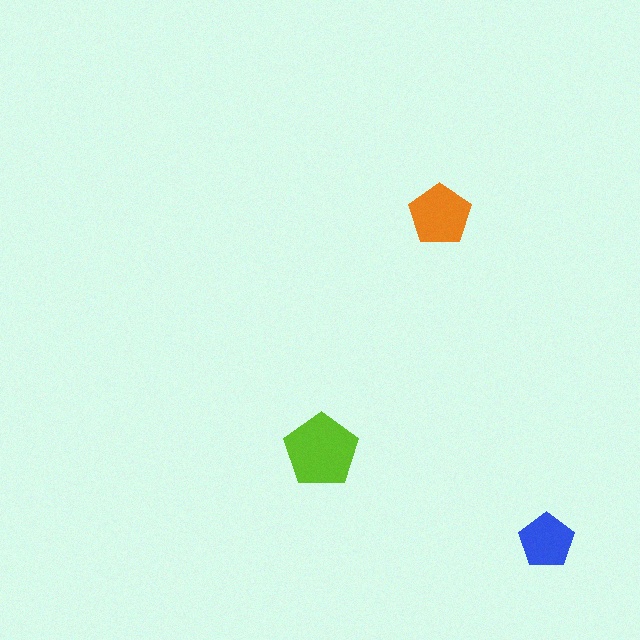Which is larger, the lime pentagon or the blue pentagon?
The lime one.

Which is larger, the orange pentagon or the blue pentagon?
The orange one.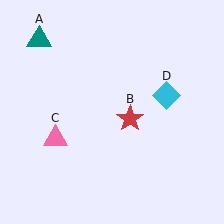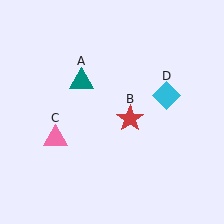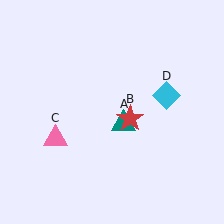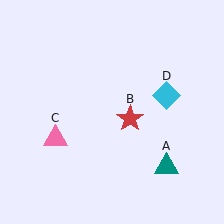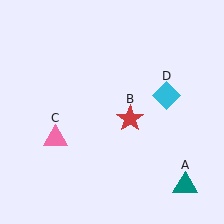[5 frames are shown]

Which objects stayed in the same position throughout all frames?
Red star (object B) and pink triangle (object C) and cyan diamond (object D) remained stationary.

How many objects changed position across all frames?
1 object changed position: teal triangle (object A).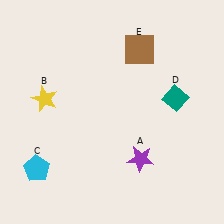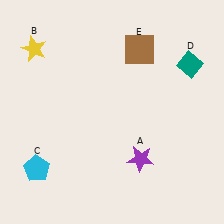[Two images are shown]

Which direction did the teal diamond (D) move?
The teal diamond (D) moved up.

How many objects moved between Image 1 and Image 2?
2 objects moved between the two images.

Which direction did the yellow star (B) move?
The yellow star (B) moved up.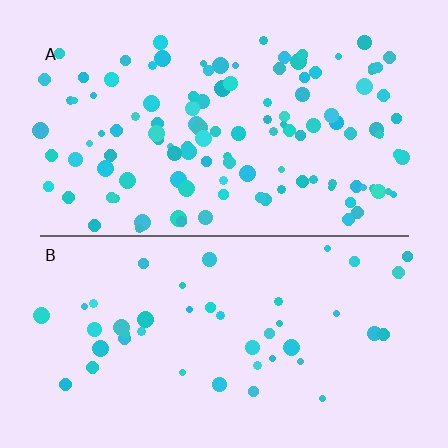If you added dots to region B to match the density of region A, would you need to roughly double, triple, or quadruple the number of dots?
Approximately triple.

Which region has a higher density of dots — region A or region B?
A (the top).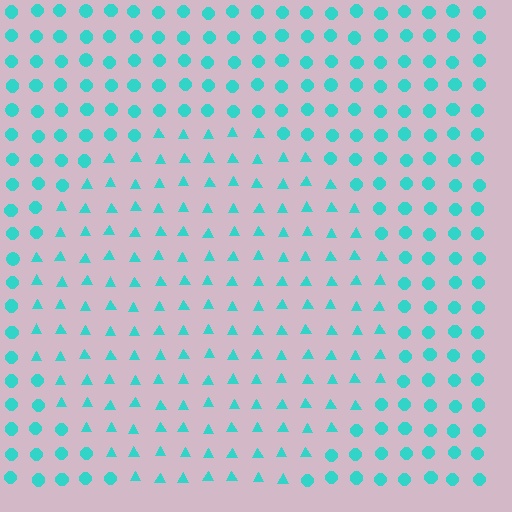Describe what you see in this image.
The image is filled with small cyan elements arranged in a uniform grid. A circle-shaped region contains triangles, while the surrounding area contains circles. The boundary is defined purely by the change in element shape.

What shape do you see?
I see a circle.